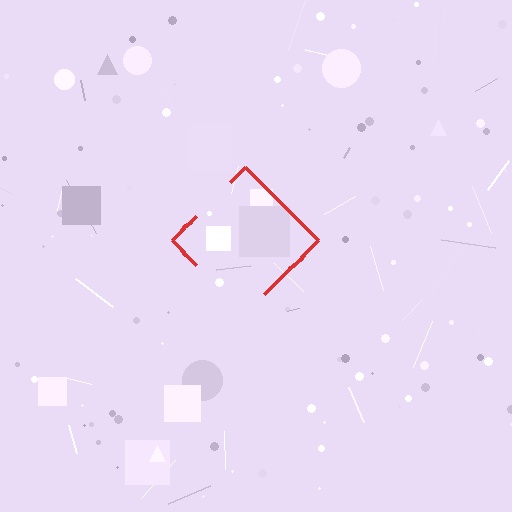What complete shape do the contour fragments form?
The contour fragments form a diamond.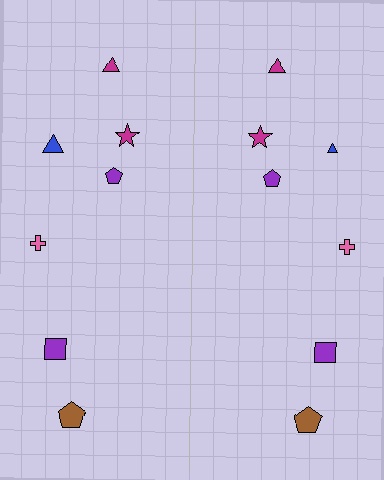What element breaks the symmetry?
The blue triangle on the right side has a different size than its mirror counterpart.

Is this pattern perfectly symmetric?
No, the pattern is not perfectly symmetric. The blue triangle on the right side has a different size than its mirror counterpart.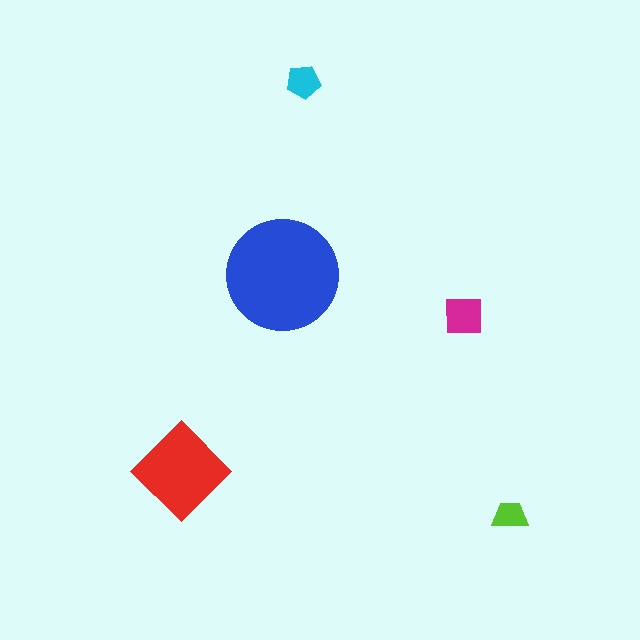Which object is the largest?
The blue circle.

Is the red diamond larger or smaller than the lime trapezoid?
Larger.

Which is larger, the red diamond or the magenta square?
The red diamond.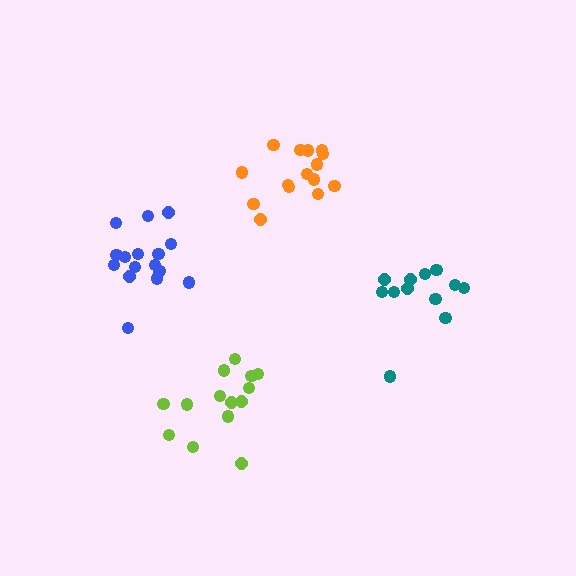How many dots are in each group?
Group 1: 15 dots, Group 2: 14 dots, Group 3: 16 dots, Group 4: 12 dots (57 total).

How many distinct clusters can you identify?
There are 4 distinct clusters.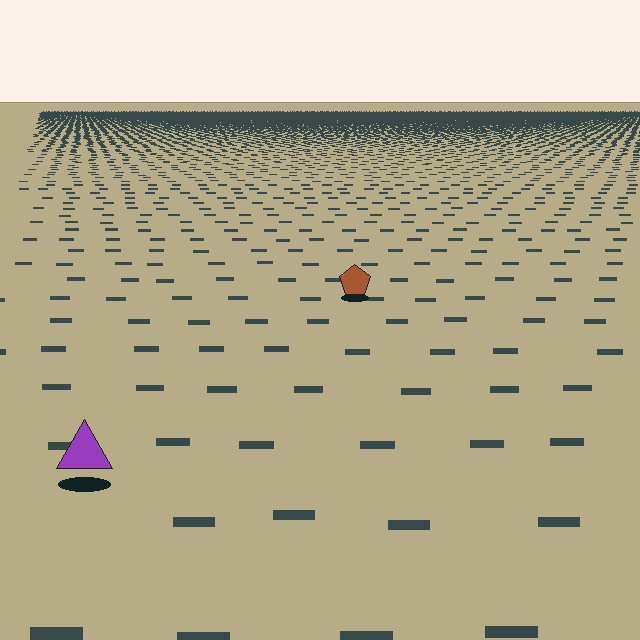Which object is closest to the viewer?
The purple triangle is closest. The texture marks near it are larger and more spread out.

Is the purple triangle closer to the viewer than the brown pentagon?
Yes. The purple triangle is closer — you can tell from the texture gradient: the ground texture is coarser near it.